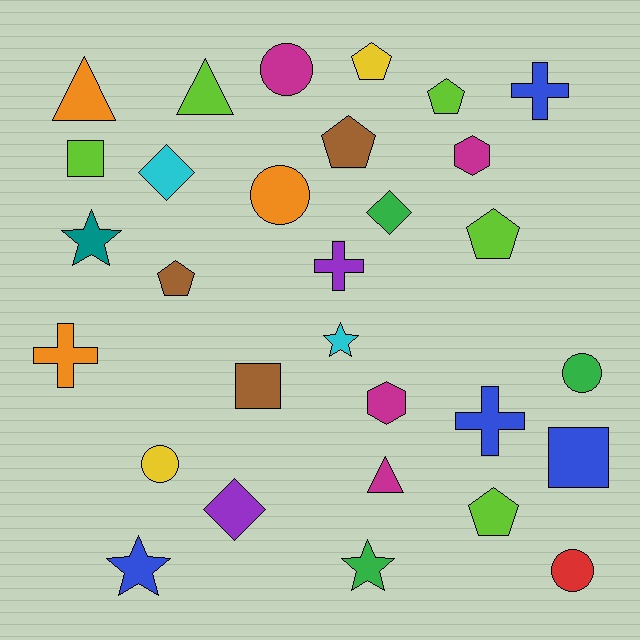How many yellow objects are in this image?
There are 2 yellow objects.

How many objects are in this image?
There are 30 objects.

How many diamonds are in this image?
There are 3 diamonds.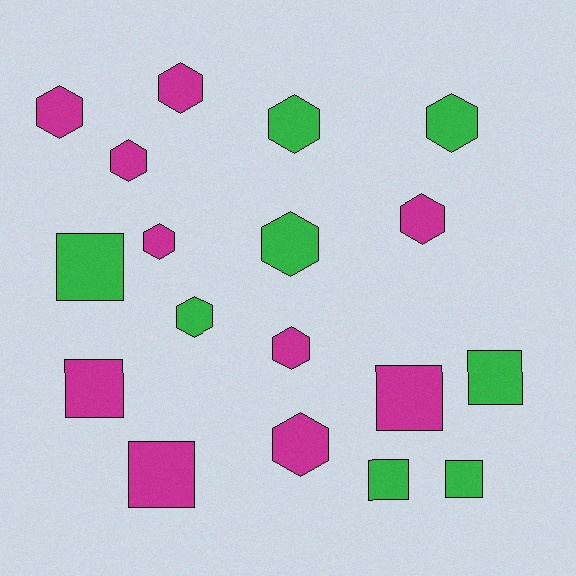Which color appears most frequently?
Magenta, with 10 objects.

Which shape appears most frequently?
Hexagon, with 11 objects.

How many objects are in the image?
There are 18 objects.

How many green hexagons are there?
There are 4 green hexagons.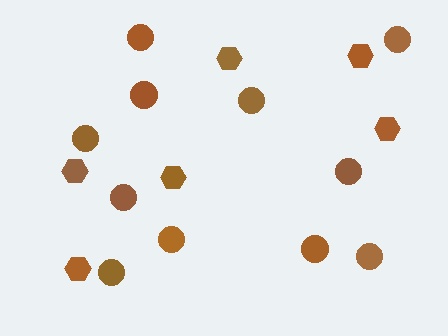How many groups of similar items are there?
There are 2 groups: one group of hexagons (6) and one group of circles (11).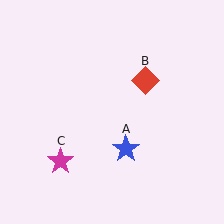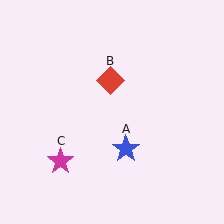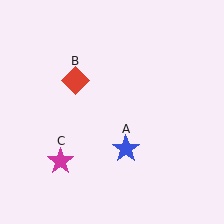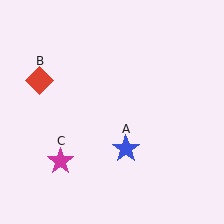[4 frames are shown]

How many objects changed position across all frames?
1 object changed position: red diamond (object B).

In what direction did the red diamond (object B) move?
The red diamond (object B) moved left.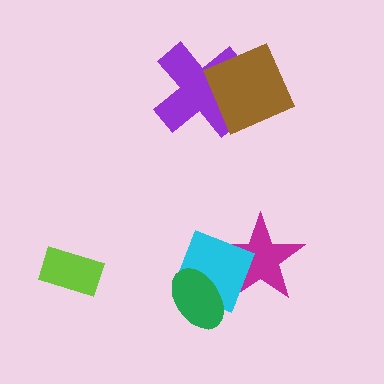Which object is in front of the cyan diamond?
The green ellipse is in front of the cyan diamond.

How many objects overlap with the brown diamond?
1 object overlaps with the brown diamond.